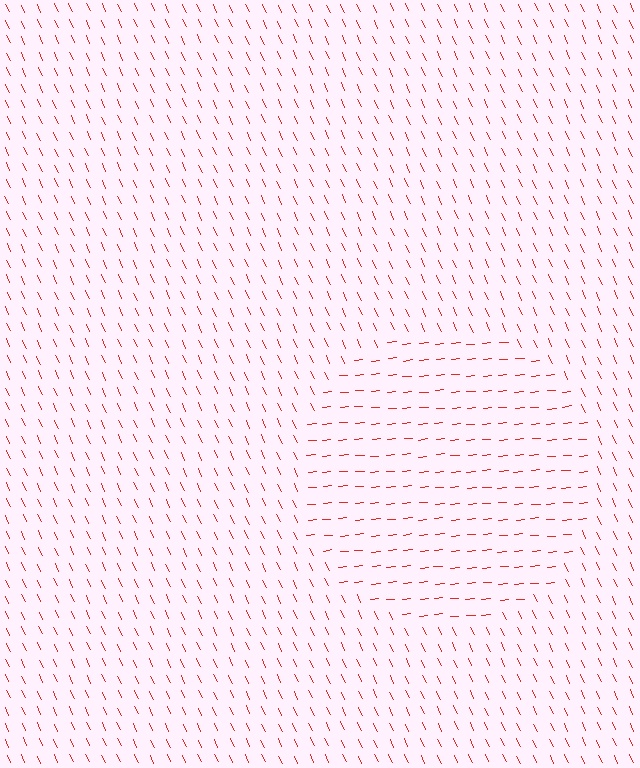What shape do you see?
I see a circle.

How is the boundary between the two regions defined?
The boundary is defined purely by a change in line orientation (approximately 70 degrees difference). All lines are the same color and thickness.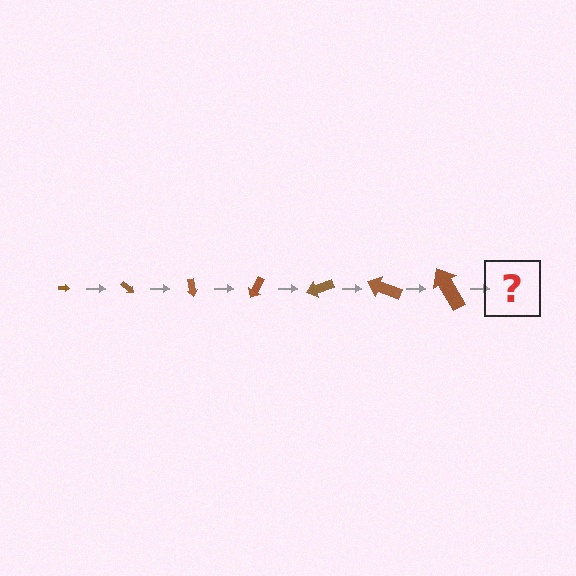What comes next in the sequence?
The next element should be an arrow, larger than the previous one and rotated 280 degrees from the start.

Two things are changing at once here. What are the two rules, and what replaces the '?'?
The two rules are that the arrow grows larger each step and it rotates 40 degrees each step. The '?' should be an arrow, larger than the previous one and rotated 280 degrees from the start.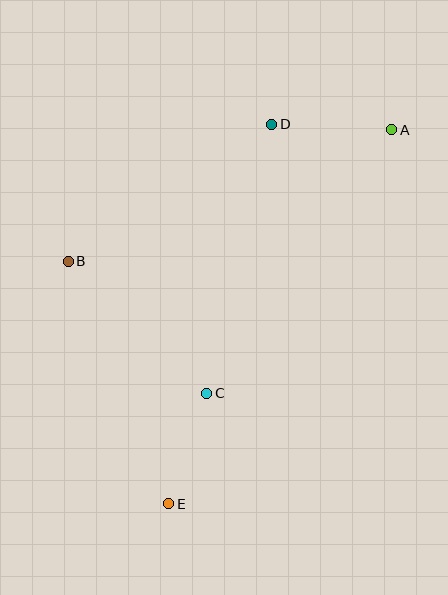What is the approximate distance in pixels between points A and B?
The distance between A and B is approximately 349 pixels.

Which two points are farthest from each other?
Points A and E are farthest from each other.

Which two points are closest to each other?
Points C and E are closest to each other.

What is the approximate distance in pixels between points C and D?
The distance between C and D is approximately 276 pixels.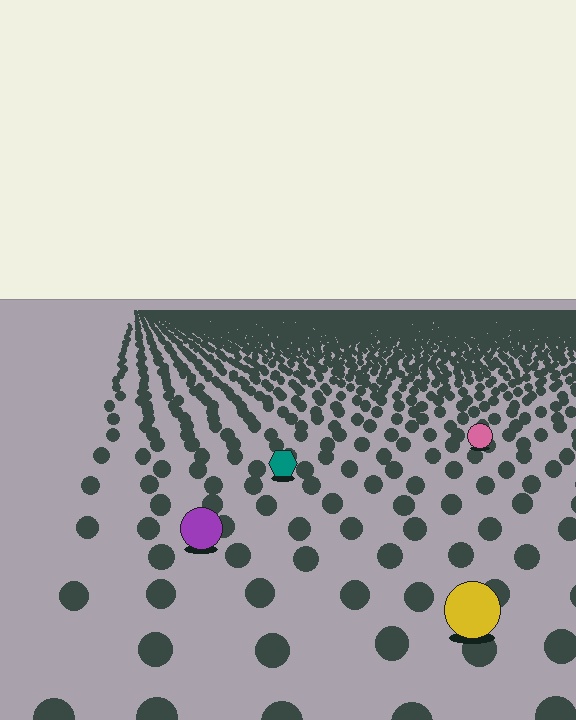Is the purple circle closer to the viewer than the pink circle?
Yes. The purple circle is closer — you can tell from the texture gradient: the ground texture is coarser near it.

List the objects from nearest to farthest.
From nearest to farthest: the yellow circle, the purple circle, the teal hexagon, the pink circle.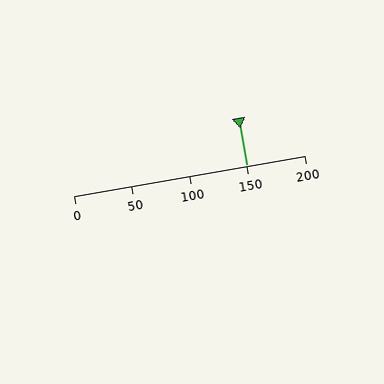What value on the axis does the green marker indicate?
The marker indicates approximately 150.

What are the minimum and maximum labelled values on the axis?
The axis runs from 0 to 200.